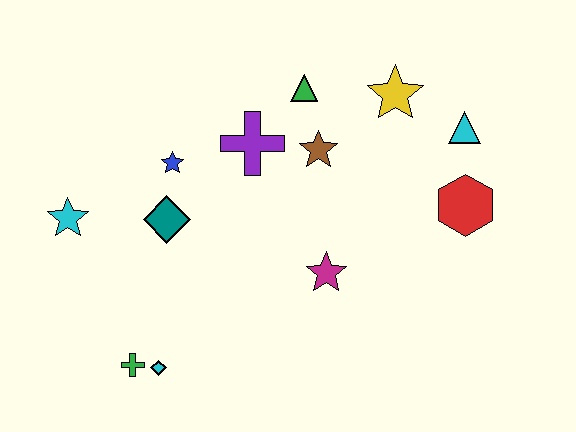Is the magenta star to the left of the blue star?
No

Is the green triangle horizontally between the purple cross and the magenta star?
Yes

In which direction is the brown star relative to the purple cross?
The brown star is to the right of the purple cross.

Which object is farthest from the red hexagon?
The cyan star is farthest from the red hexagon.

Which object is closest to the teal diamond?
The blue star is closest to the teal diamond.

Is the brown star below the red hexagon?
No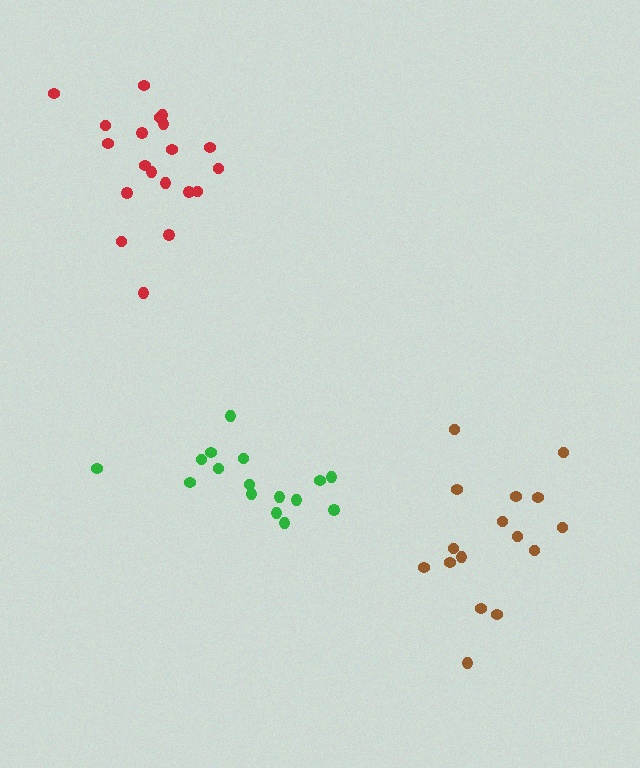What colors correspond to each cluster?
The clusters are colored: red, brown, green.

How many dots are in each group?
Group 1: 20 dots, Group 2: 16 dots, Group 3: 16 dots (52 total).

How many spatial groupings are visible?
There are 3 spatial groupings.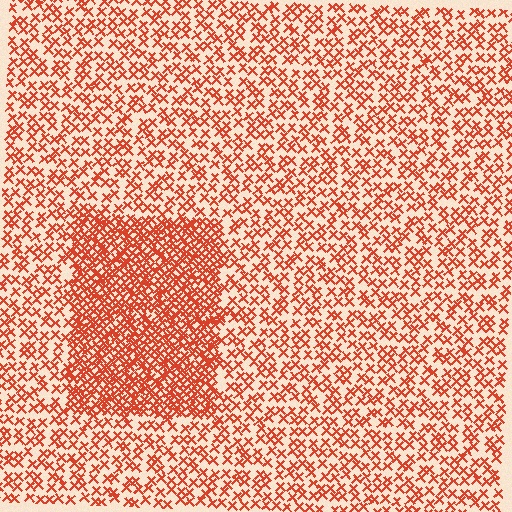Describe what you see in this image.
The image contains small red elements arranged at two different densities. A rectangle-shaped region is visible where the elements are more densely packed than the surrounding area.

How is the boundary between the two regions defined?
The boundary is defined by a change in element density (approximately 2.2x ratio). All elements are the same color, size, and shape.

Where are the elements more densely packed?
The elements are more densely packed inside the rectangle boundary.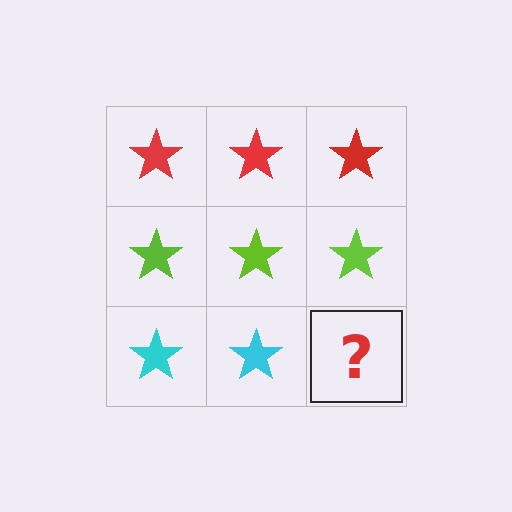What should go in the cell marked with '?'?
The missing cell should contain a cyan star.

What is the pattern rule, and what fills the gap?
The rule is that each row has a consistent color. The gap should be filled with a cyan star.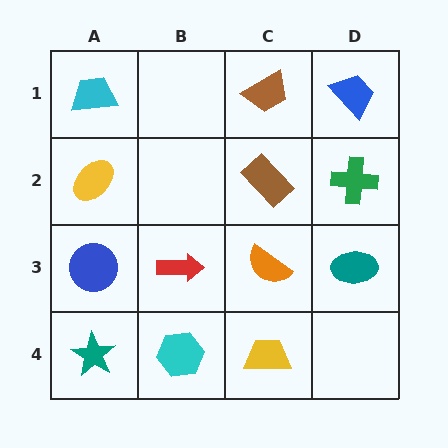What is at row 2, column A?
A yellow ellipse.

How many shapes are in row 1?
3 shapes.